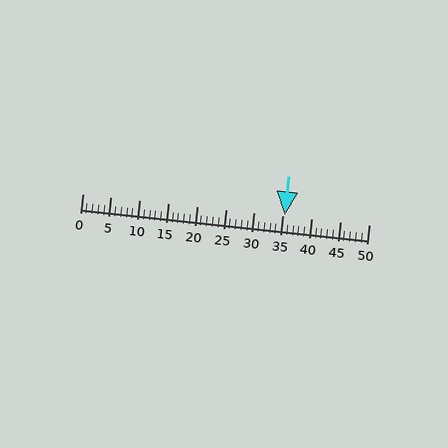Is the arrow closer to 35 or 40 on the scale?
The arrow is closer to 35.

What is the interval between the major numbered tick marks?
The major tick marks are spaced 5 units apart.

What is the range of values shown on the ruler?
The ruler shows values from 0 to 50.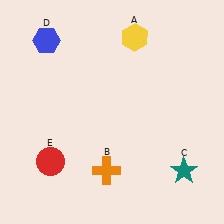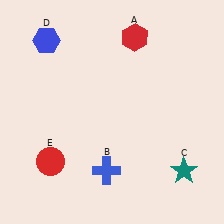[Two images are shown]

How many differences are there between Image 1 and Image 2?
There are 2 differences between the two images.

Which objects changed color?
A changed from yellow to red. B changed from orange to blue.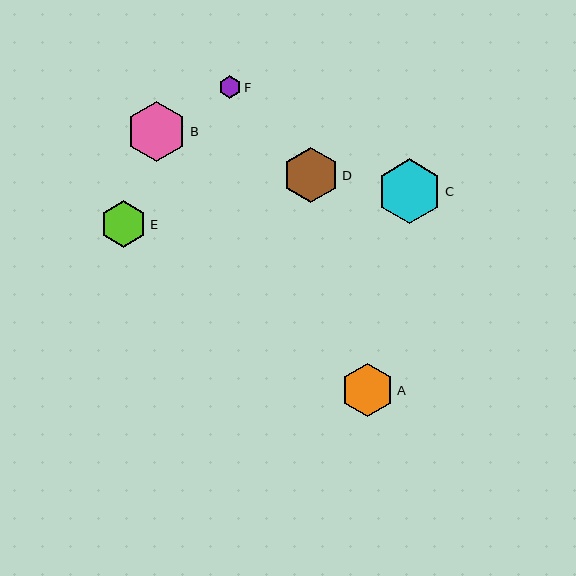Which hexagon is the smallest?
Hexagon F is the smallest with a size of approximately 22 pixels.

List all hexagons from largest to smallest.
From largest to smallest: C, B, D, A, E, F.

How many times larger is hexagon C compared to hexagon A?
Hexagon C is approximately 1.2 times the size of hexagon A.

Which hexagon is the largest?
Hexagon C is the largest with a size of approximately 65 pixels.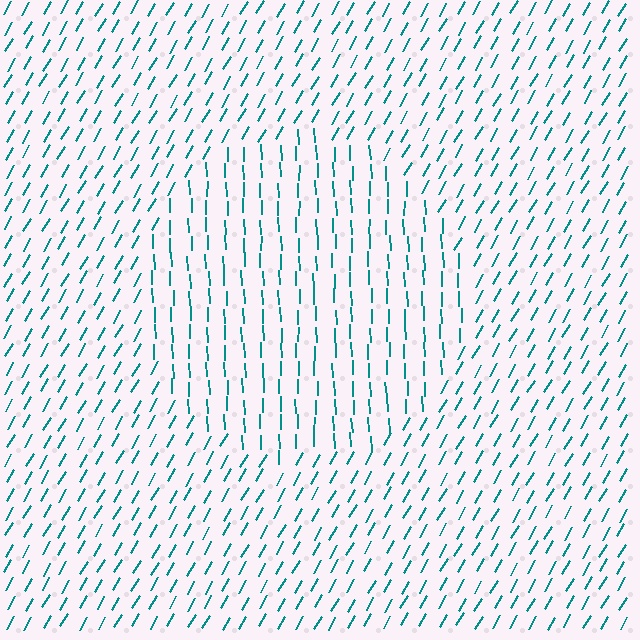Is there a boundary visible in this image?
Yes, there is a texture boundary formed by a change in line orientation.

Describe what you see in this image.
The image is filled with small teal line segments. A circle region in the image has lines oriented differently from the surrounding lines, creating a visible texture boundary.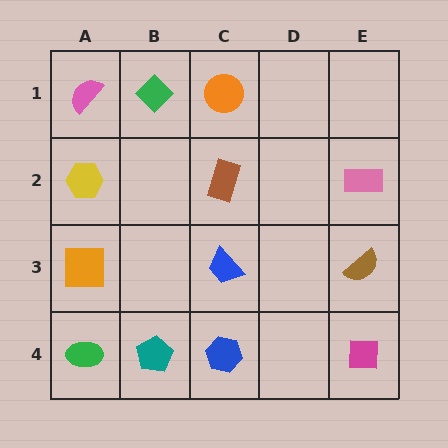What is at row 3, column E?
A brown semicircle.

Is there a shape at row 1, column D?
No, that cell is empty.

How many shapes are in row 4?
4 shapes.